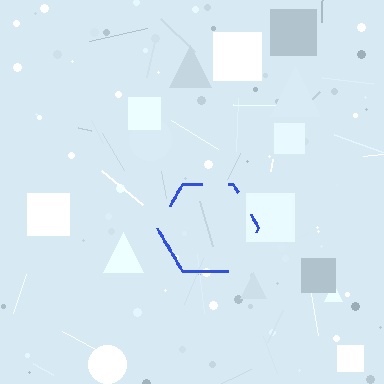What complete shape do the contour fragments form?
The contour fragments form a hexagon.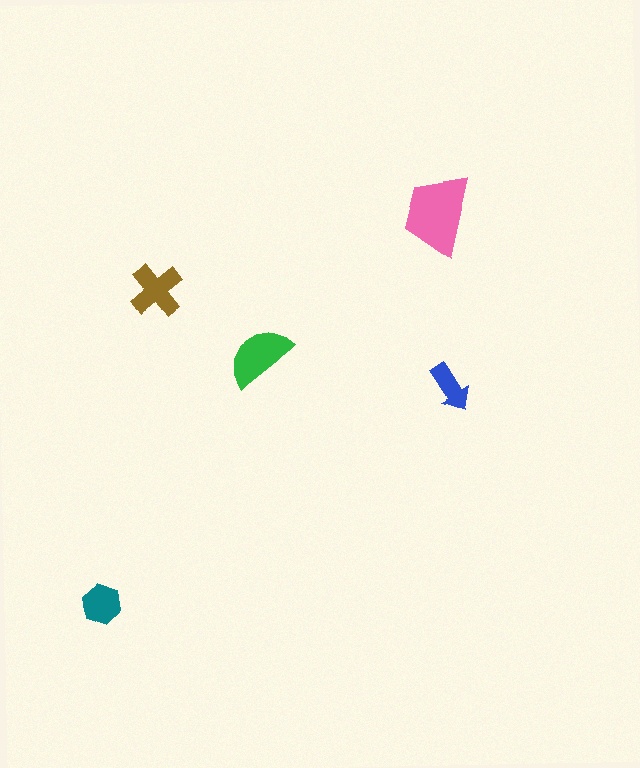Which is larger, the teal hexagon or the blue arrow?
The teal hexagon.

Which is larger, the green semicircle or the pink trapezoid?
The pink trapezoid.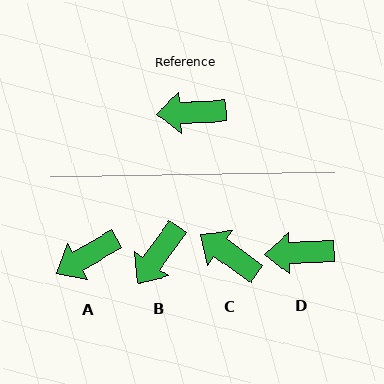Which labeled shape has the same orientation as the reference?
D.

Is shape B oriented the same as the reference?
No, it is off by about 52 degrees.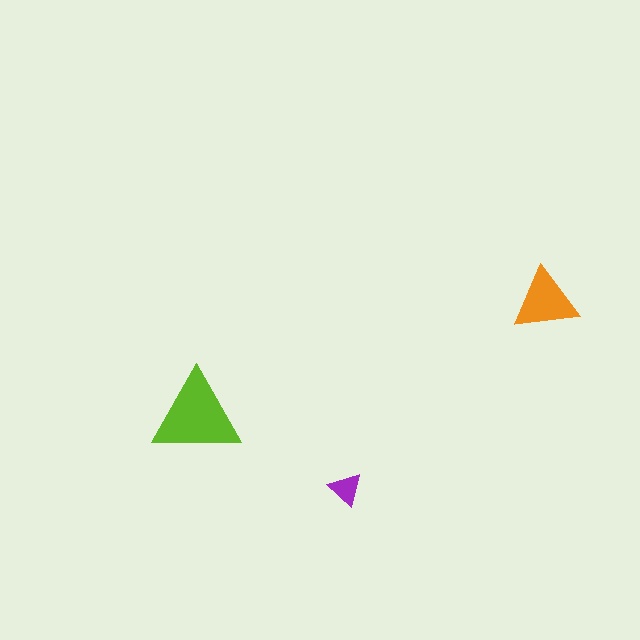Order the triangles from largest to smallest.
the lime one, the orange one, the purple one.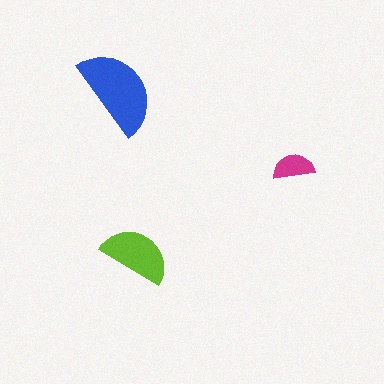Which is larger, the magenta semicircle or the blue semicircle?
The blue one.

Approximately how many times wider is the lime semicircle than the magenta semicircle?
About 1.5 times wider.